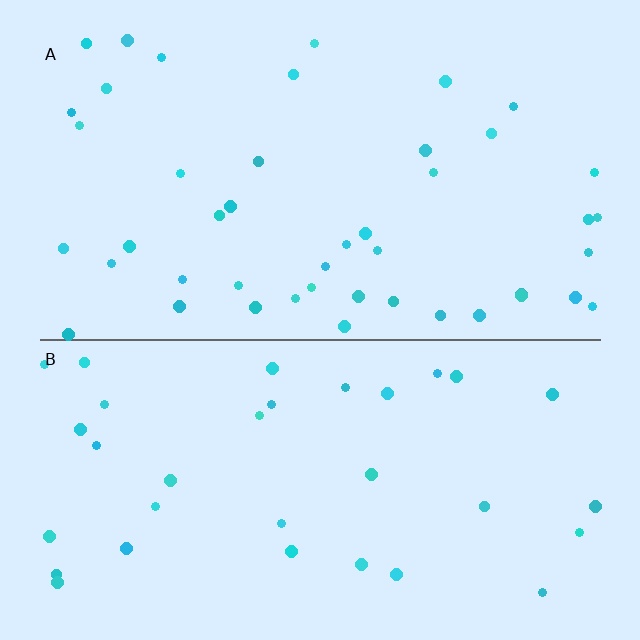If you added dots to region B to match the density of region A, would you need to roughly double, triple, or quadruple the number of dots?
Approximately double.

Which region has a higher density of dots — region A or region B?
A (the top).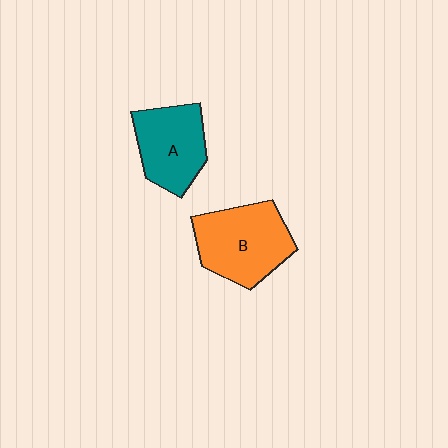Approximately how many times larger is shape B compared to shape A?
Approximately 1.2 times.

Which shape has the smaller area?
Shape A (teal).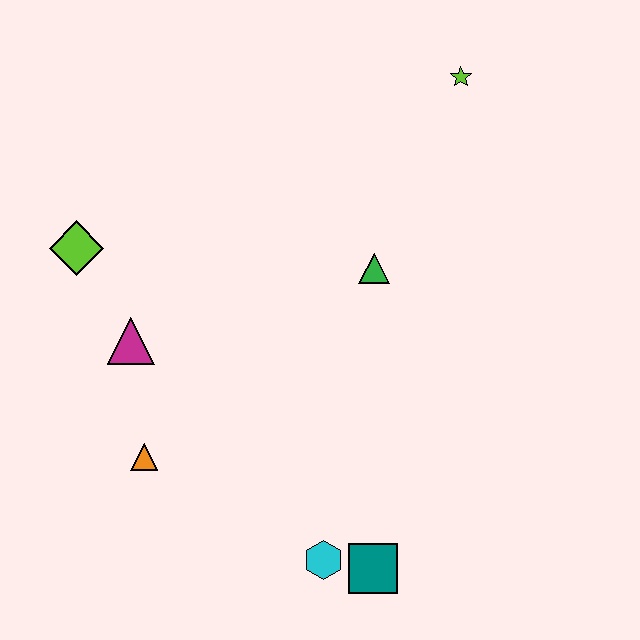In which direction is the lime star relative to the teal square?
The lime star is above the teal square.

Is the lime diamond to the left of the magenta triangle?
Yes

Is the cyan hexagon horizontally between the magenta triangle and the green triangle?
Yes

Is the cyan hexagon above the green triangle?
No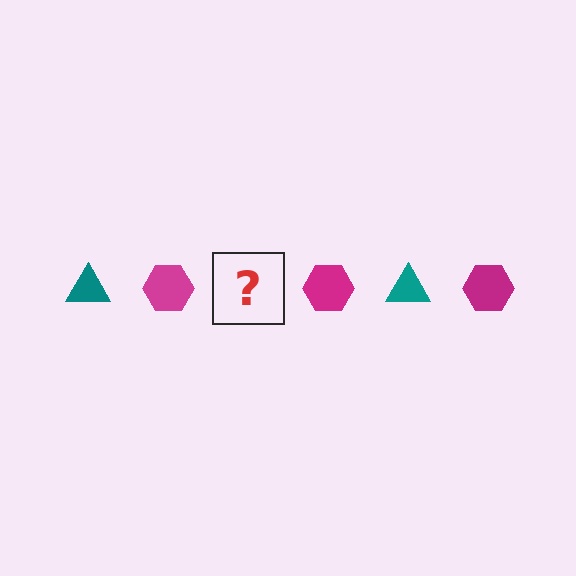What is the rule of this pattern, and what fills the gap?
The rule is that the pattern alternates between teal triangle and magenta hexagon. The gap should be filled with a teal triangle.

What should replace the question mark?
The question mark should be replaced with a teal triangle.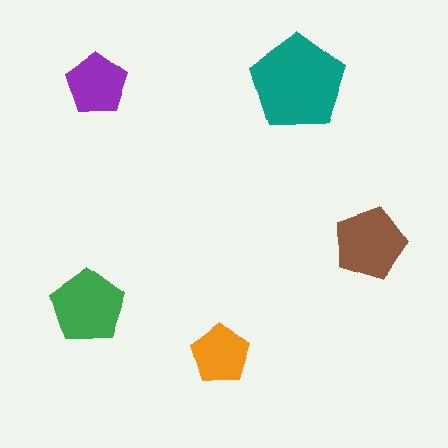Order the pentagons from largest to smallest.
the teal one, the green one, the brown one, the purple one, the orange one.